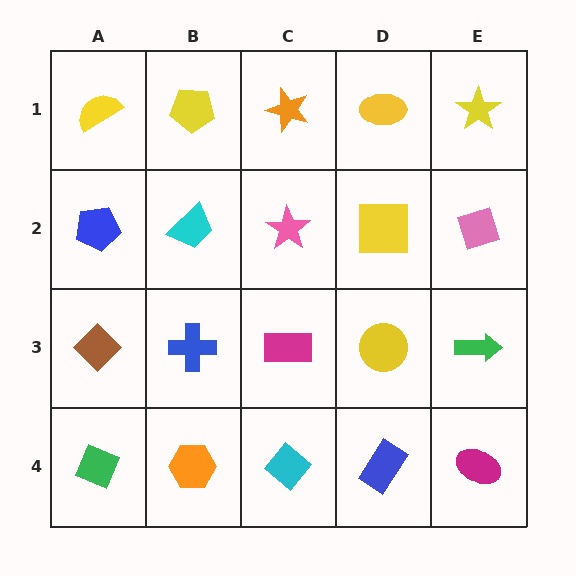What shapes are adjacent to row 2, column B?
A yellow pentagon (row 1, column B), a blue cross (row 3, column B), a blue pentagon (row 2, column A), a pink star (row 2, column C).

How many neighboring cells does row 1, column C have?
3.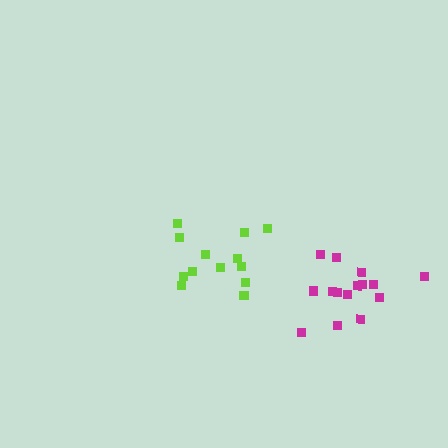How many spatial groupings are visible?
There are 2 spatial groupings.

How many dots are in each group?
Group 1: 13 dots, Group 2: 15 dots (28 total).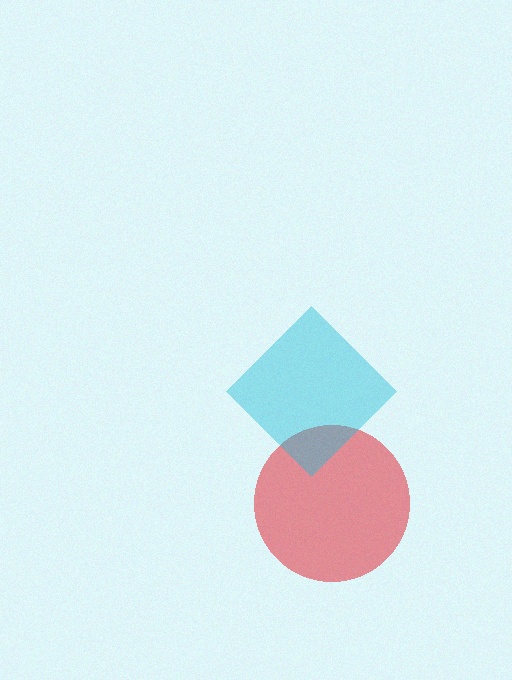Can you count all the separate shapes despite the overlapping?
Yes, there are 2 separate shapes.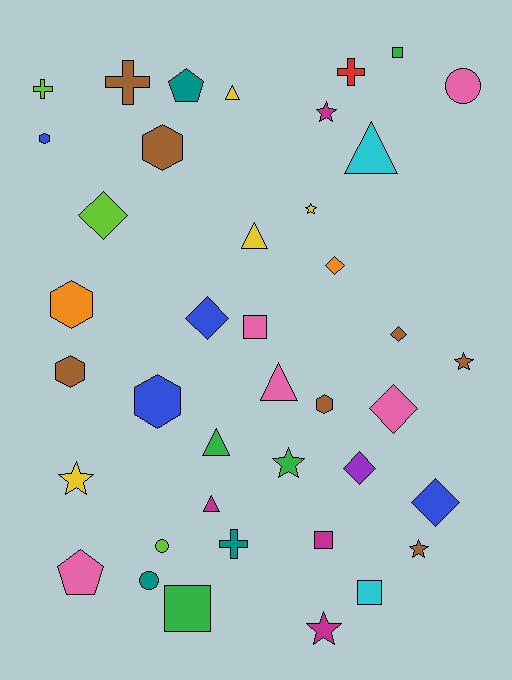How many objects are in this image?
There are 40 objects.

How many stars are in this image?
There are 7 stars.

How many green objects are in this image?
There are 4 green objects.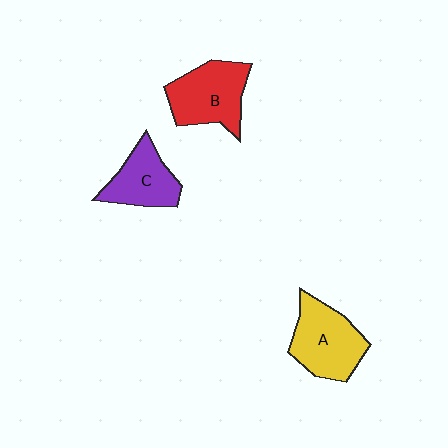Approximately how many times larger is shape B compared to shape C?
Approximately 1.2 times.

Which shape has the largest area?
Shape A (yellow).